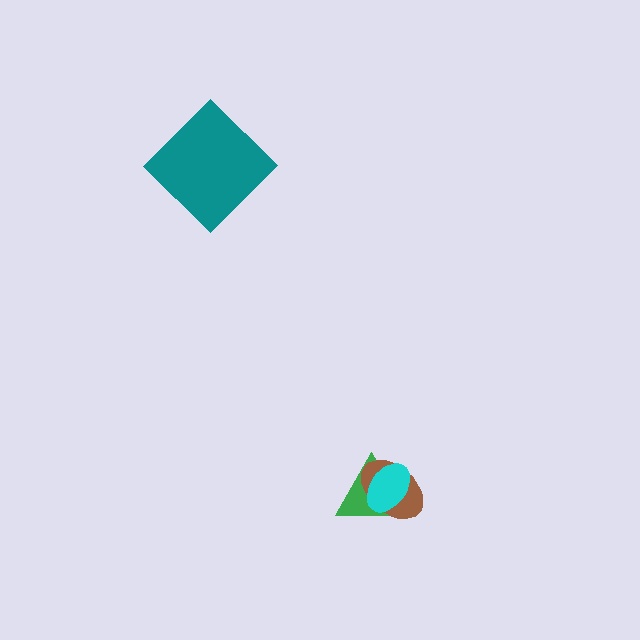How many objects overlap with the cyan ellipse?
2 objects overlap with the cyan ellipse.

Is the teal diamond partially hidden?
No, no other shape covers it.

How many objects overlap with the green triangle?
2 objects overlap with the green triangle.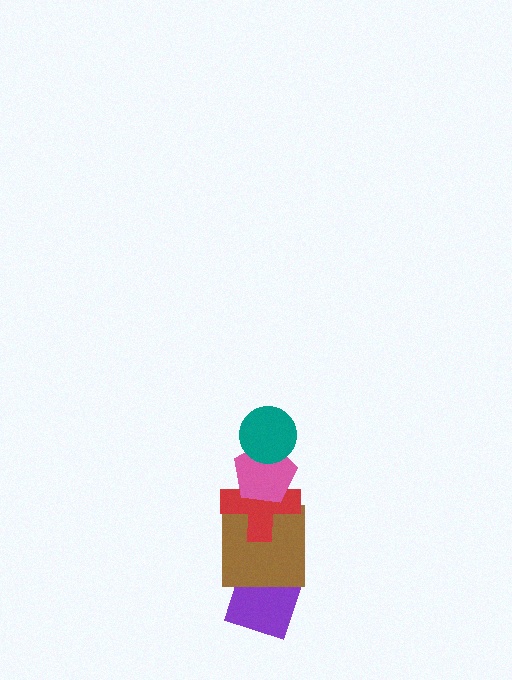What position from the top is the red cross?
The red cross is 3rd from the top.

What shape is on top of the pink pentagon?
The teal circle is on top of the pink pentagon.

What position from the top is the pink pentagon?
The pink pentagon is 2nd from the top.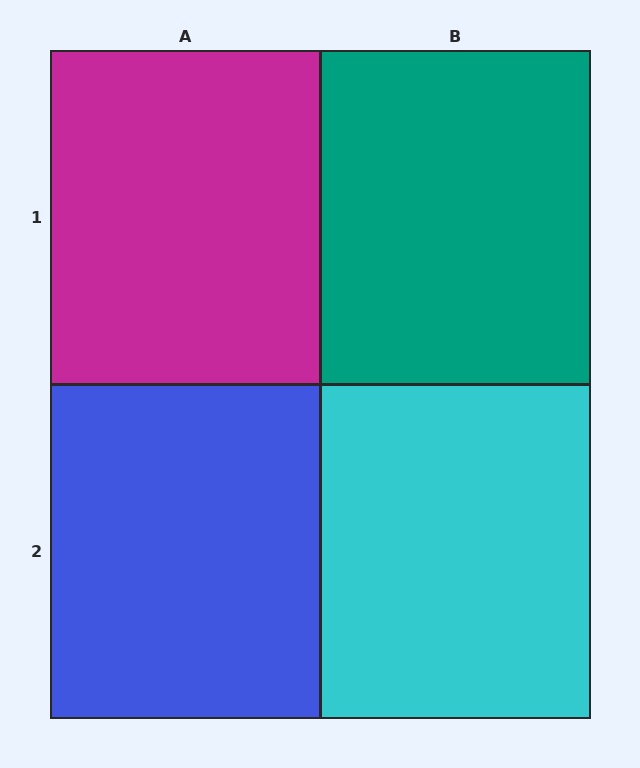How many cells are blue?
1 cell is blue.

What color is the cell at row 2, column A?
Blue.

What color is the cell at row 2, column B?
Cyan.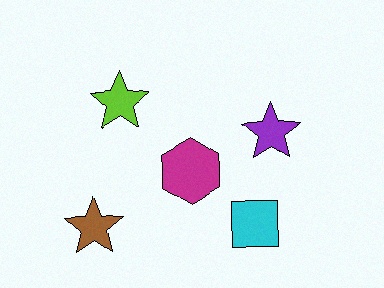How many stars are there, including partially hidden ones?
There are 3 stars.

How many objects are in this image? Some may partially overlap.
There are 5 objects.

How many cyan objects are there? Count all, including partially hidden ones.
There is 1 cyan object.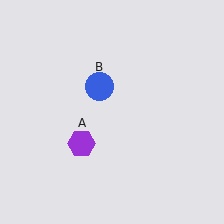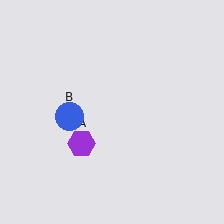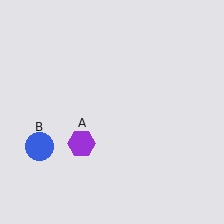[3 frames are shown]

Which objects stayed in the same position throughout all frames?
Purple hexagon (object A) remained stationary.